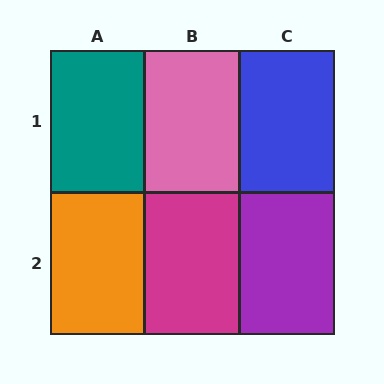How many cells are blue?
1 cell is blue.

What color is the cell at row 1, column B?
Pink.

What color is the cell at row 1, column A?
Teal.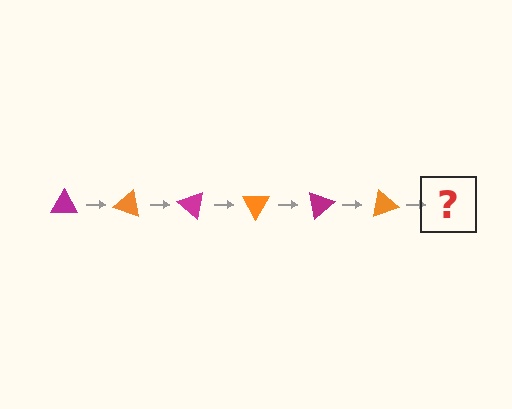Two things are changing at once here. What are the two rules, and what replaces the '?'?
The two rules are that it rotates 20 degrees each step and the color cycles through magenta and orange. The '?' should be a magenta triangle, rotated 120 degrees from the start.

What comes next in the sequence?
The next element should be a magenta triangle, rotated 120 degrees from the start.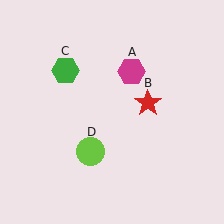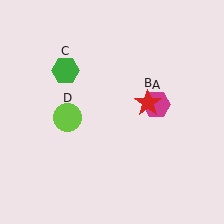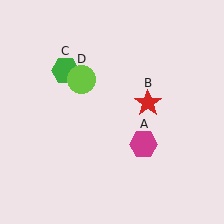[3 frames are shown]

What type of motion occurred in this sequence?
The magenta hexagon (object A), lime circle (object D) rotated clockwise around the center of the scene.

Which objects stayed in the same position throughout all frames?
Red star (object B) and green hexagon (object C) remained stationary.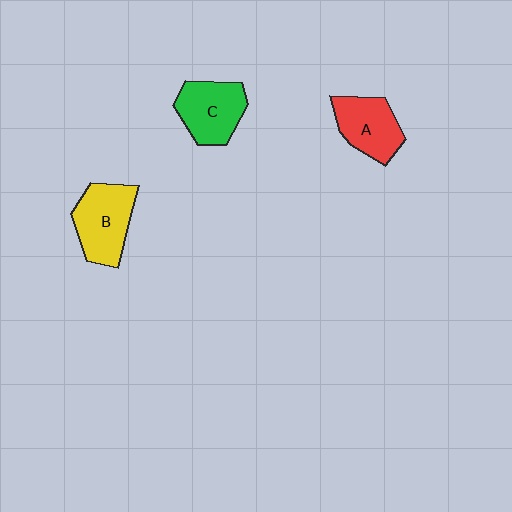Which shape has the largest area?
Shape B (yellow).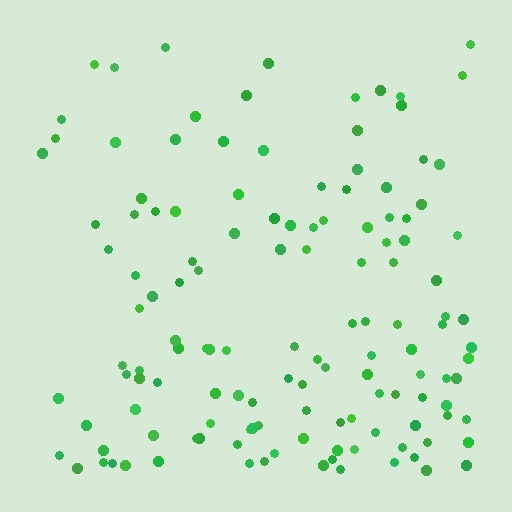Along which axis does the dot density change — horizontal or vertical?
Vertical.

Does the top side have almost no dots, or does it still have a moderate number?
Still a moderate number, just noticeably fewer than the bottom.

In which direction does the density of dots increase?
From top to bottom, with the bottom side densest.